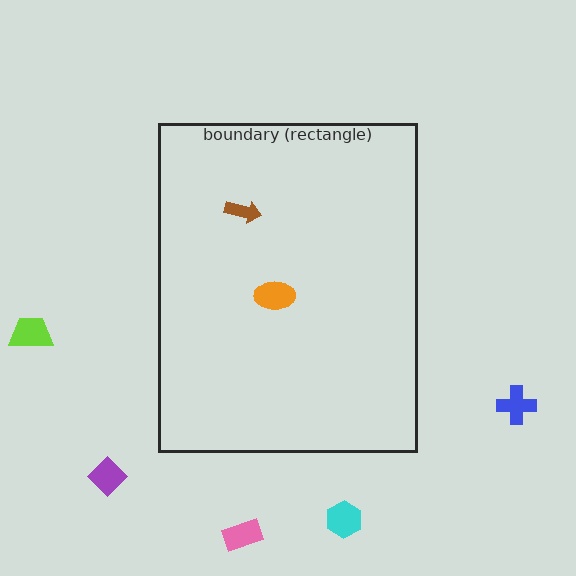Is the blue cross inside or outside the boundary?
Outside.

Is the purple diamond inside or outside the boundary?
Outside.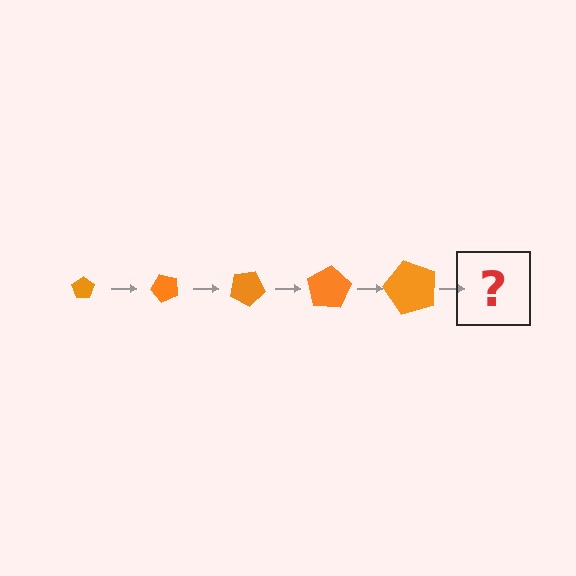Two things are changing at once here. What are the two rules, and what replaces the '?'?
The two rules are that the pentagon grows larger each step and it rotates 50 degrees each step. The '?' should be a pentagon, larger than the previous one and rotated 250 degrees from the start.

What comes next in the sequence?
The next element should be a pentagon, larger than the previous one and rotated 250 degrees from the start.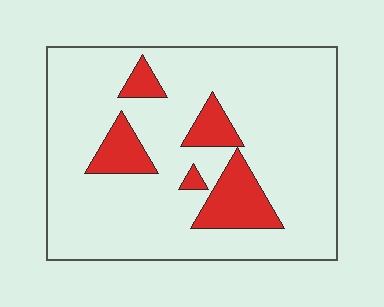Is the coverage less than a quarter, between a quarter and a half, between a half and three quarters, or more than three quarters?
Less than a quarter.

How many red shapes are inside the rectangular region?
5.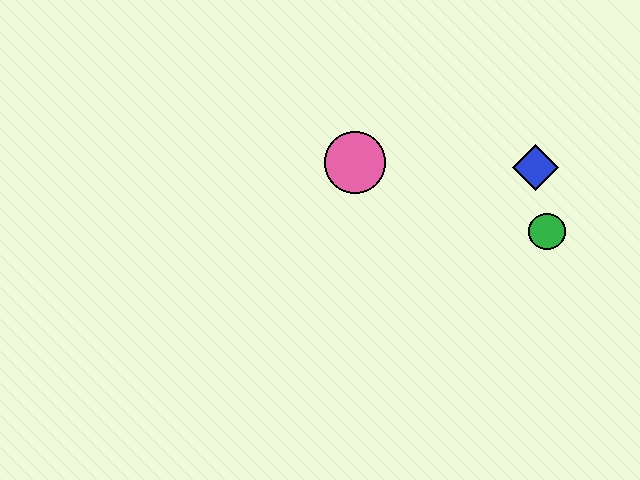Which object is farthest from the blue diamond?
The pink circle is farthest from the blue diamond.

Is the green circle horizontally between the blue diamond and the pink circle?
No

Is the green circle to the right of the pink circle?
Yes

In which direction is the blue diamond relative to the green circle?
The blue diamond is above the green circle.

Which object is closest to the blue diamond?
The green circle is closest to the blue diamond.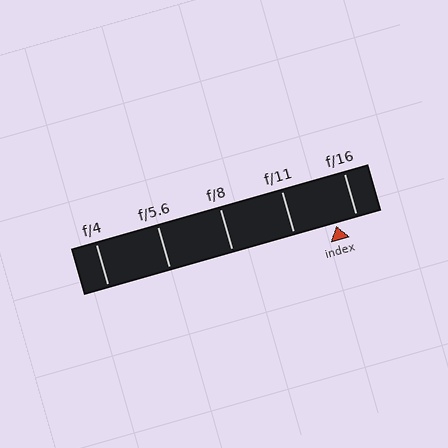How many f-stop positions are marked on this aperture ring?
There are 5 f-stop positions marked.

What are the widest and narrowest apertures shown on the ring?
The widest aperture shown is f/4 and the narrowest is f/16.